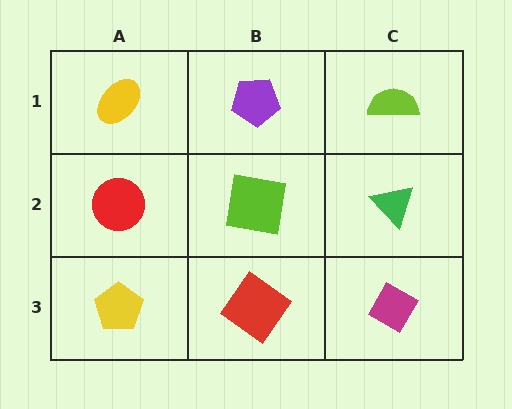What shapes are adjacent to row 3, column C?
A green triangle (row 2, column C), a red diamond (row 3, column B).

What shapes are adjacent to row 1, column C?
A green triangle (row 2, column C), a purple pentagon (row 1, column B).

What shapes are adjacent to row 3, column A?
A red circle (row 2, column A), a red diamond (row 3, column B).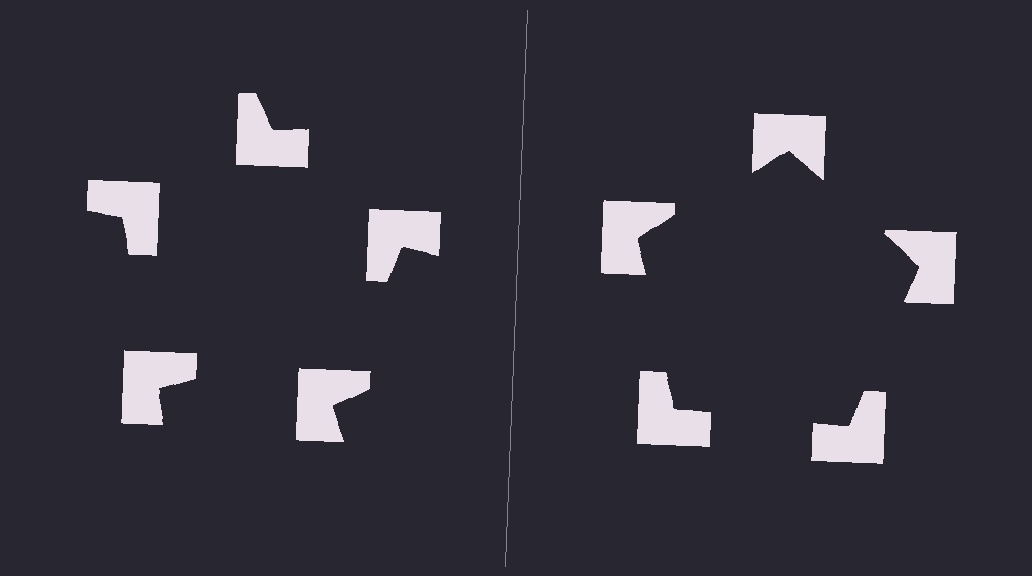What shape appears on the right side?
An illusory pentagon.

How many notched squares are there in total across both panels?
10 — 5 on each side.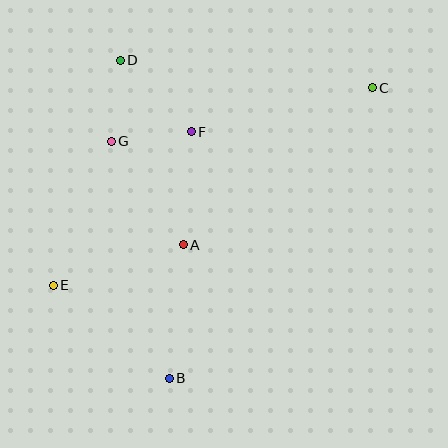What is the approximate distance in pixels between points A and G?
The distance between A and G is approximately 126 pixels.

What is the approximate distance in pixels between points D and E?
The distance between D and E is approximately 235 pixels.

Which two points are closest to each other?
Points F and G are closest to each other.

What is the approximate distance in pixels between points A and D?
The distance between A and D is approximately 195 pixels.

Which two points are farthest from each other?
Points C and E are farthest from each other.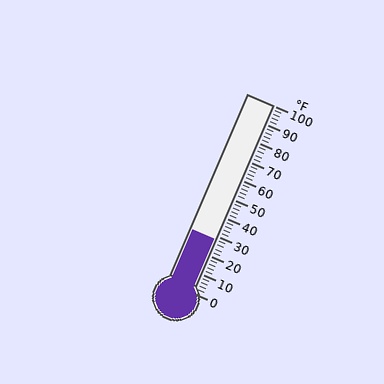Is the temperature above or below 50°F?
The temperature is below 50°F.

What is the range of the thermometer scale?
The thermometer scale ranges from 0°F to 100°F.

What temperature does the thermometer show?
The thermometer shows approximately 28°F.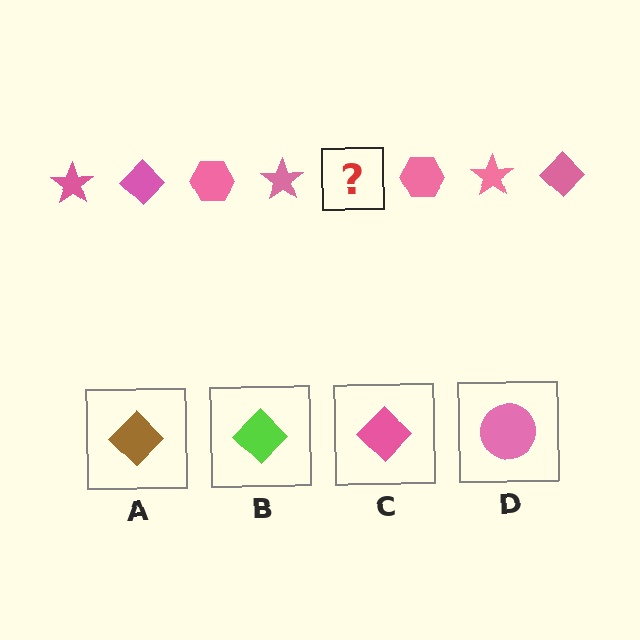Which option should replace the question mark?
Option C.